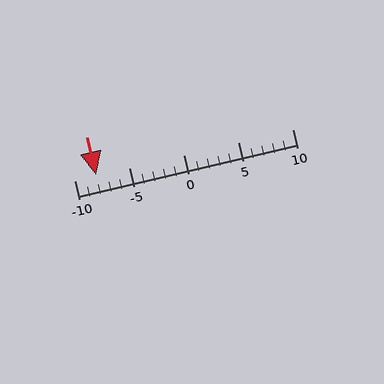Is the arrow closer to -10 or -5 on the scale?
The arrow is closer to -10.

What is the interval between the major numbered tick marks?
The major tick marks are spaced 5 units apart.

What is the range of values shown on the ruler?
The ruler shows values from -10 to 10.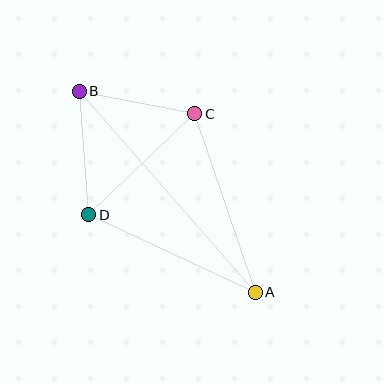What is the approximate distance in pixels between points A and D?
The distance between A and D is approximately 183 pixels.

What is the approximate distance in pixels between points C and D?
The distance between C and D is approximately 146 pixels.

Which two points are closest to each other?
Points B and C are closest to each other.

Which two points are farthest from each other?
Points A and B are farthest from each other.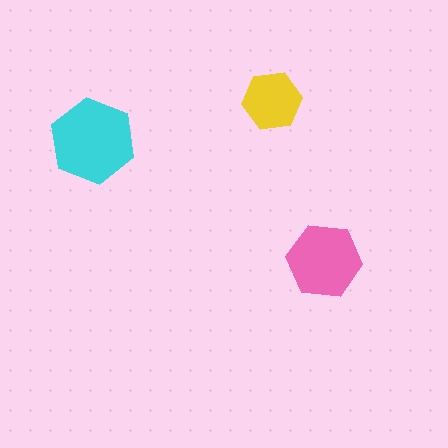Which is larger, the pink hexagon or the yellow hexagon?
The pink one.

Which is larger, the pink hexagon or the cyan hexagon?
The cyan one.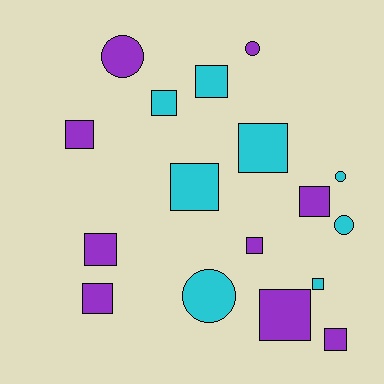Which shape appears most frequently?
Square, with 12 objects.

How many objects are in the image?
There are 17 objects.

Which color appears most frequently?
Purple, with 9 objects.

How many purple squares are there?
There are 7 purple squares.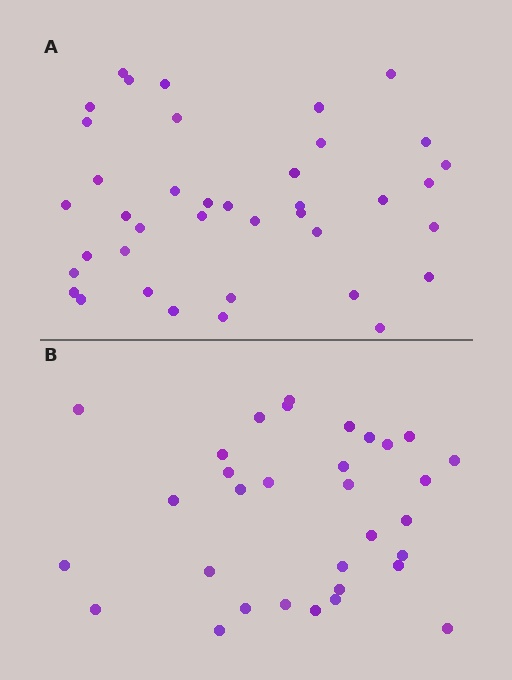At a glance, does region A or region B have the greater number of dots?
Region A (the top region) has more dots.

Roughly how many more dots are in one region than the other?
Region A has roughly 8 or so more dots than region B.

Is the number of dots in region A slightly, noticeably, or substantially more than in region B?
Region A has only slightly more — the two regions are fairly close. The ratio is roughly 1.2 to 1.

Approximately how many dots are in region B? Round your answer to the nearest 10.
About 30 dots. (The exact count is 32, which rounds to 30.)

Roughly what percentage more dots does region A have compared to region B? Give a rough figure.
About 20% more.